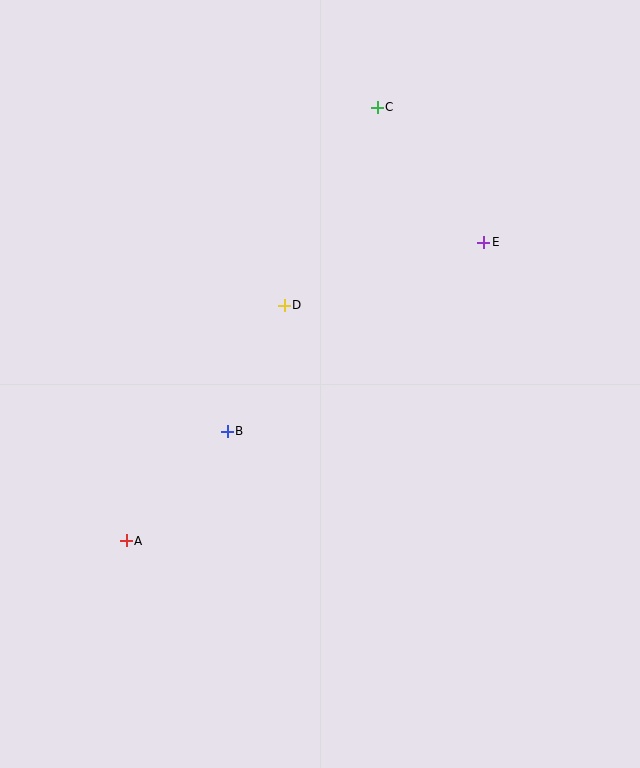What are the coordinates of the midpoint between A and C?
The midpoint between A and C is at (252, 324).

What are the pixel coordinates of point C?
Point C is at (377, 107).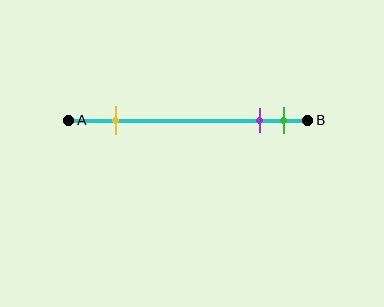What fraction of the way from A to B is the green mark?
The green mark is approximately 90% (0.9) of the way from A to B.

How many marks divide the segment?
There are 3 marks dividing the segment.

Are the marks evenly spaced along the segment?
No, the marks are not evenly spaced.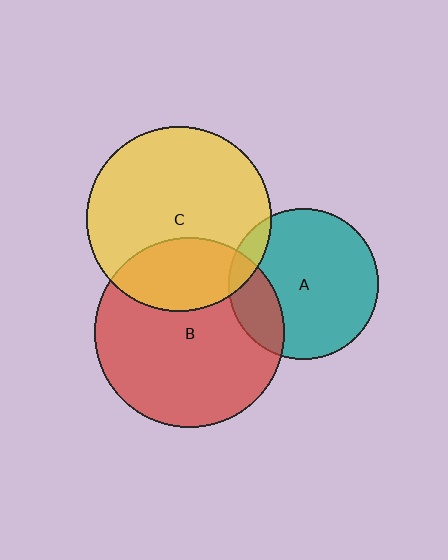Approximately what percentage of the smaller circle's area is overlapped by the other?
Approximately 20%.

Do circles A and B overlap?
Yes.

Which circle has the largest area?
Circle B (red).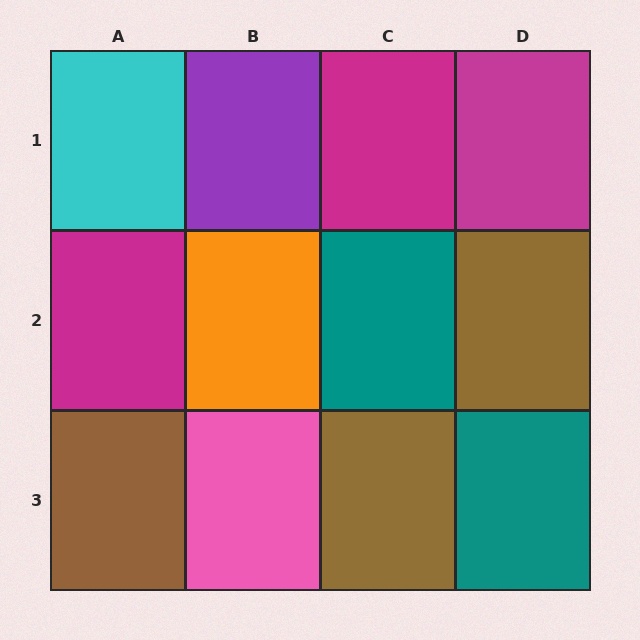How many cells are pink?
1 cell is pink.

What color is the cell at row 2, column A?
Magenta.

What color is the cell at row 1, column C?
Magenta.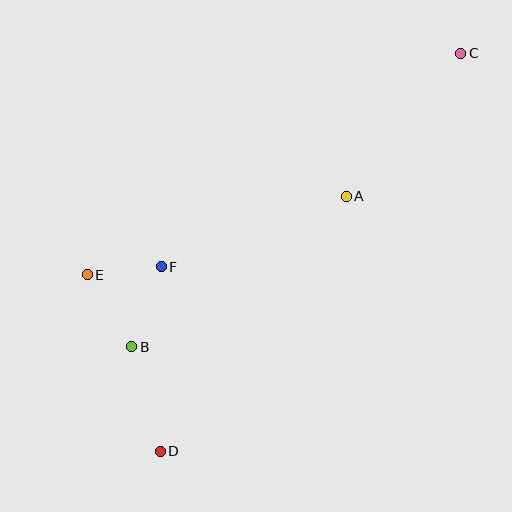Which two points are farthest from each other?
Points C and D are farthest from each other.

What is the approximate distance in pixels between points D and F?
The distance between D and F is approximately 185 pixels.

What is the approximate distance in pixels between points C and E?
The distance between C and E is approximately 434 pixels.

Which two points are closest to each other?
Points E and F are closest to each other.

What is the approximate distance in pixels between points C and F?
The distance between C and F is approximately 368 pixels.